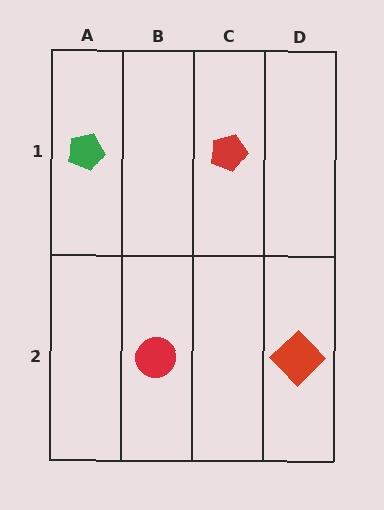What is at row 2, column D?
A red diamond.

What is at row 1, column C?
A red pentagon.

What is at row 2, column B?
A red circle.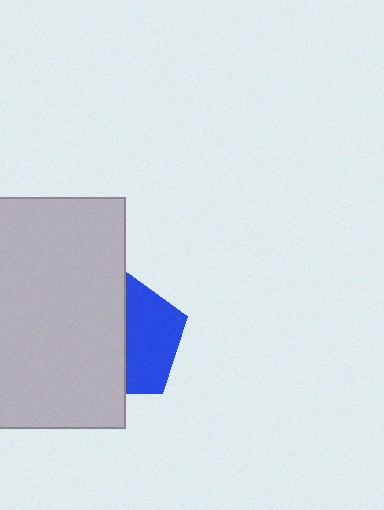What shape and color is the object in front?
The object in front is a light gray rectangle.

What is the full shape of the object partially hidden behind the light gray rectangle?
The partially hidden object is a blue pentagon.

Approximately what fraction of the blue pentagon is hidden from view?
Roughly 54% of the blue pentagon is hidden behind the light gray rectangle.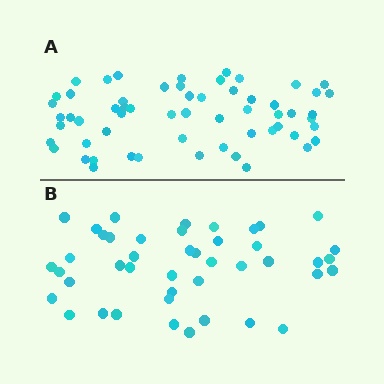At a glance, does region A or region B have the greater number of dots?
Region A (the top region) has more dots.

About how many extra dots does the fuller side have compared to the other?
Region A has approximately 15 more dots than region B.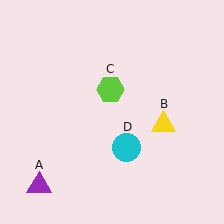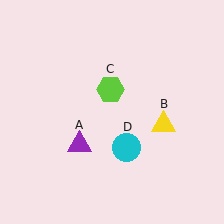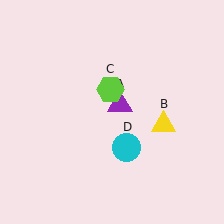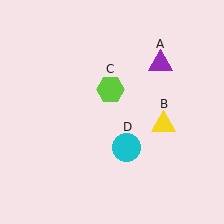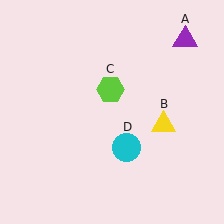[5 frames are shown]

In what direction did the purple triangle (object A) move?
The purple triangle (object A) moved up and to the right.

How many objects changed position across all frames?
1 object changed position: purple triangle (object A).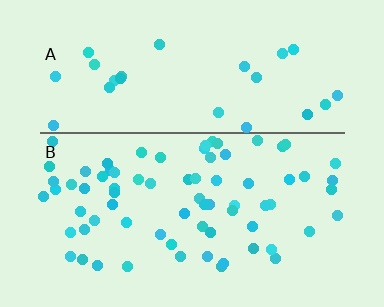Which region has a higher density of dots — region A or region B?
B (the bottom).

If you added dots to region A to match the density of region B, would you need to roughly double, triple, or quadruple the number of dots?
Approximately triple.